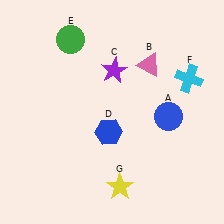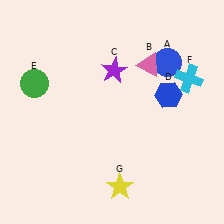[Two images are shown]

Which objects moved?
The objects that moved are: the blue circle (A), the blue hexagon (D), the green circle (E).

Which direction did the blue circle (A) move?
The blue circle (A) moved up.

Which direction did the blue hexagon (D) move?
The blue hexagon (D) moved right.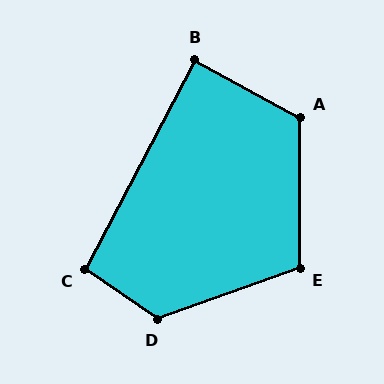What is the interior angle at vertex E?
Approximately 110 degrees (obtuse).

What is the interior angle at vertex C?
Approximately 97 degrees (obtuse).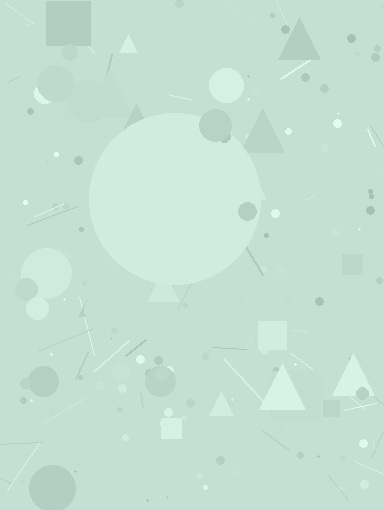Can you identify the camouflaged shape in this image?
The camouflaged shape is a circle.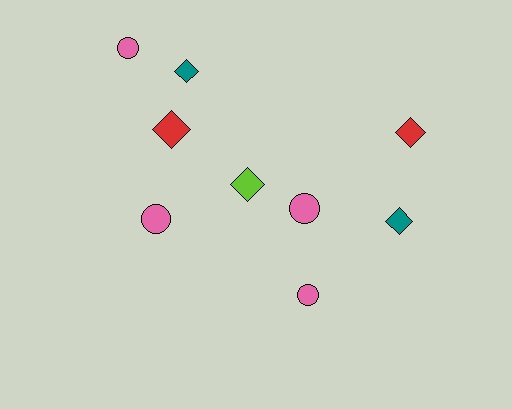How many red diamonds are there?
There are 2 red diamonds.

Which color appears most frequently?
Pink, with 4 objects.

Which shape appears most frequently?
Diamond, with 5 objects.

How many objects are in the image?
There are 9 objects.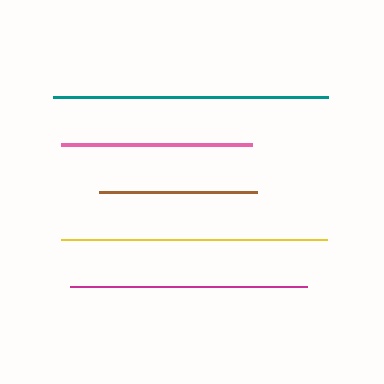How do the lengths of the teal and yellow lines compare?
The teal and yellow lines are approximately the same length.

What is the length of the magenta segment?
The magenta segment is approximately 236 pixels long.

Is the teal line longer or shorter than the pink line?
The teal line is longer than the pink line.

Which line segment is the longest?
The teal line is the longest at approximately 276 pixels.